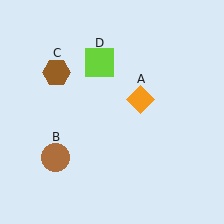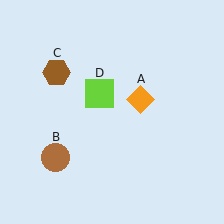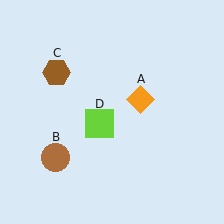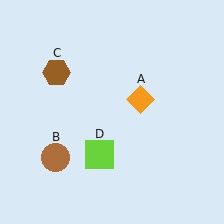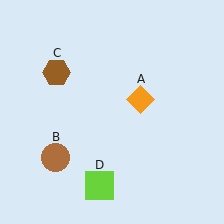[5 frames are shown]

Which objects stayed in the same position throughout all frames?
Orange diamond (object A) and brown circle (object B) and brown hexagon (object C) remained stationary.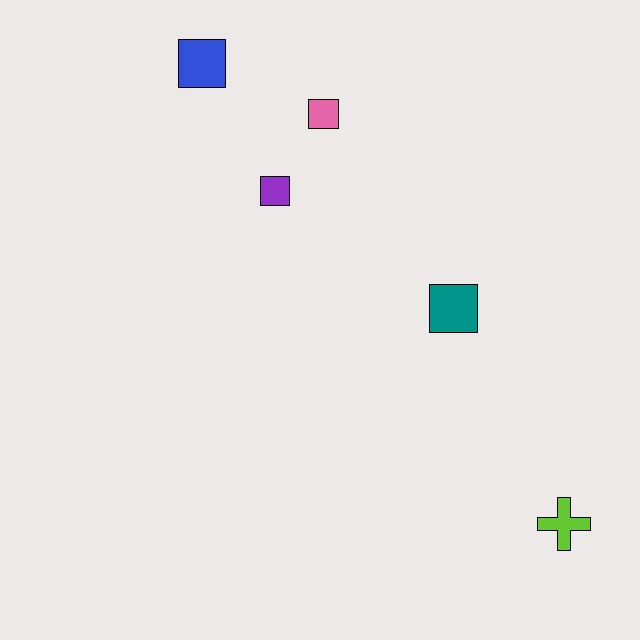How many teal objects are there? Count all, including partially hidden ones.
There is 1 teal object.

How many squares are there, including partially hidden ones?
There are 4 squares.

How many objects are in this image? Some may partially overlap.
There are 5 objects.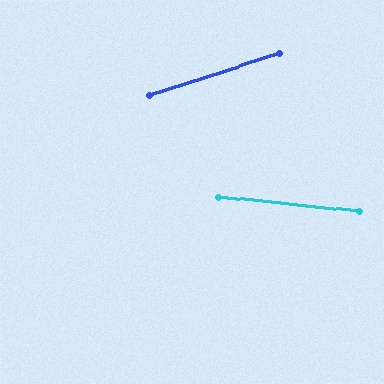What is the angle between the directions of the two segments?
Approximately 24 degrees.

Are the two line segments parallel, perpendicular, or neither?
Neither parallel nor perpendicular — they differ by about 24°.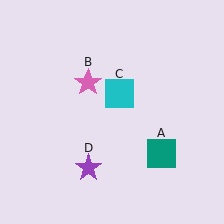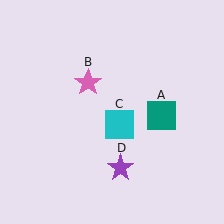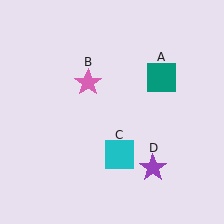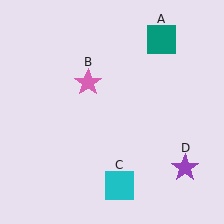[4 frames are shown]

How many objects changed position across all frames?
3 objects changed position: teal square (object A), cyan square (object C), purple star (object D).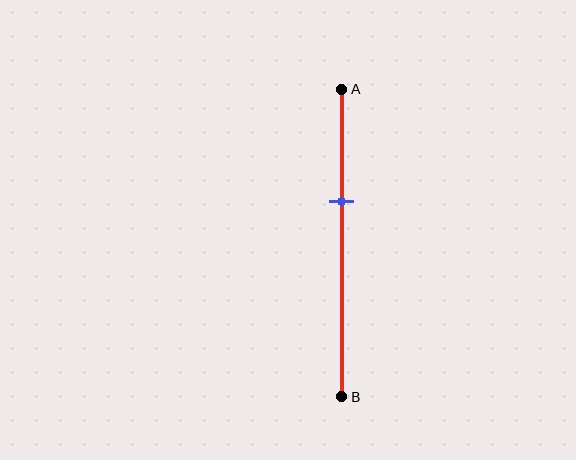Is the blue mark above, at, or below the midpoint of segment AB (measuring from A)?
The blue mark is above the midpoint of segment AB.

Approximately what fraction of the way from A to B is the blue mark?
The blue mark is approximately 35% of the way from A to B.